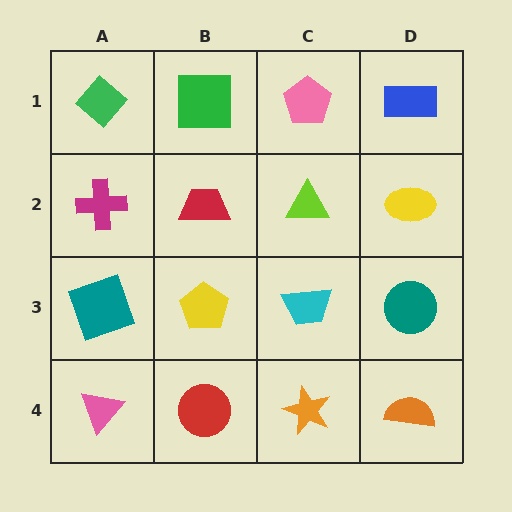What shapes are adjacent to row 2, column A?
A green diamond (row 1, column A), a teal square (row 3, column A), a red trapezoid (row 2, column B).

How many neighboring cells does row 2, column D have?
3.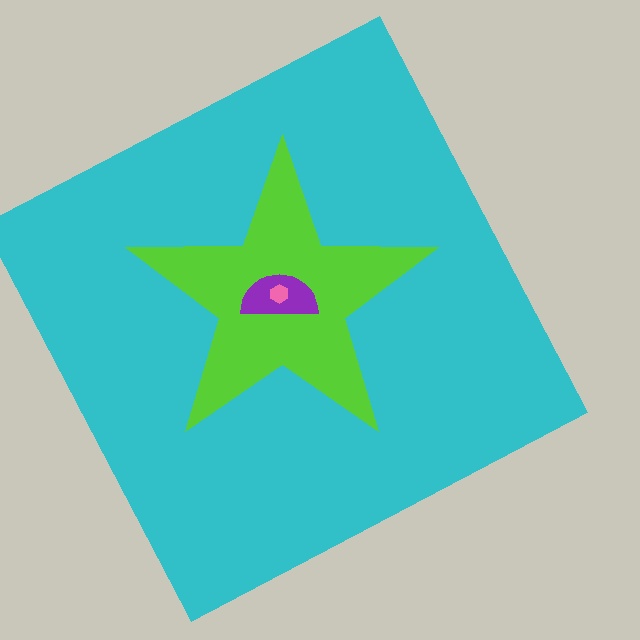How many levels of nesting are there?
4.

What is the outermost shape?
The cyan square.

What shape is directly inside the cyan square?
The lime star.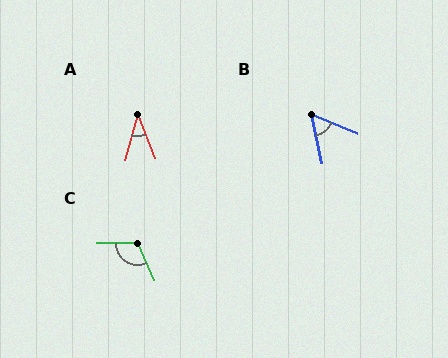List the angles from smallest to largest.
A (37°), B (55°), C (115°).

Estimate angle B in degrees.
Approximately 55 degrees.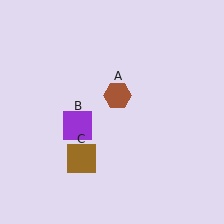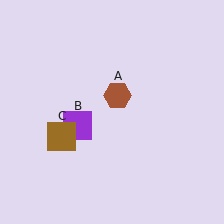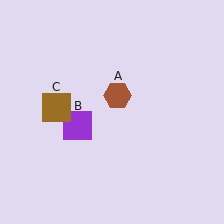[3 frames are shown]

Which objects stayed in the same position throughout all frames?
Brown hexagon (object A) and purple square (object B) remained stationary.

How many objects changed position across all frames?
1 object changed position: brown square (object C).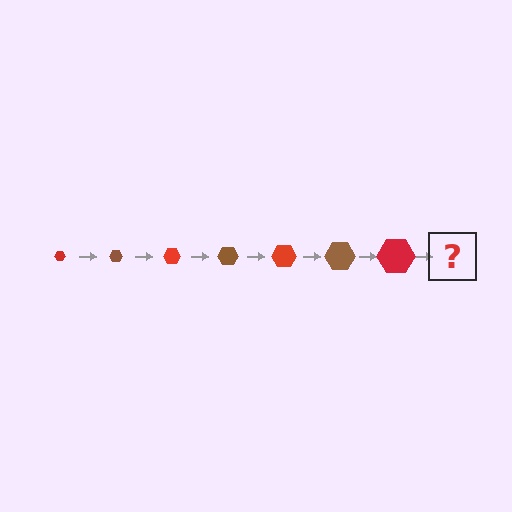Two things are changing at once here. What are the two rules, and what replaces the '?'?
The two rules are that the hexagon grows larger each step and the color cycles through red and brown. The '?' should be a brown hexagon, larger than the previous one.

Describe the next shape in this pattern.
It should be a brown hexagon, larger than the previous one.